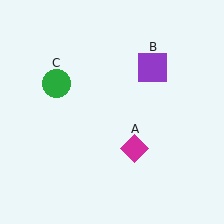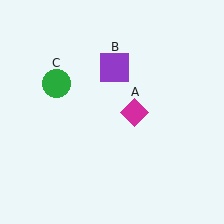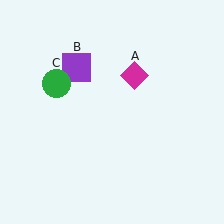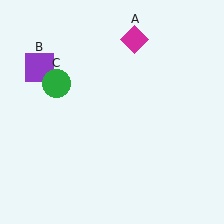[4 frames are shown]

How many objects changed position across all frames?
2 objects changed position: magenta diamond (object A), purple square (object B).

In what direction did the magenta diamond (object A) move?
The magenta diamond (object A) moved up.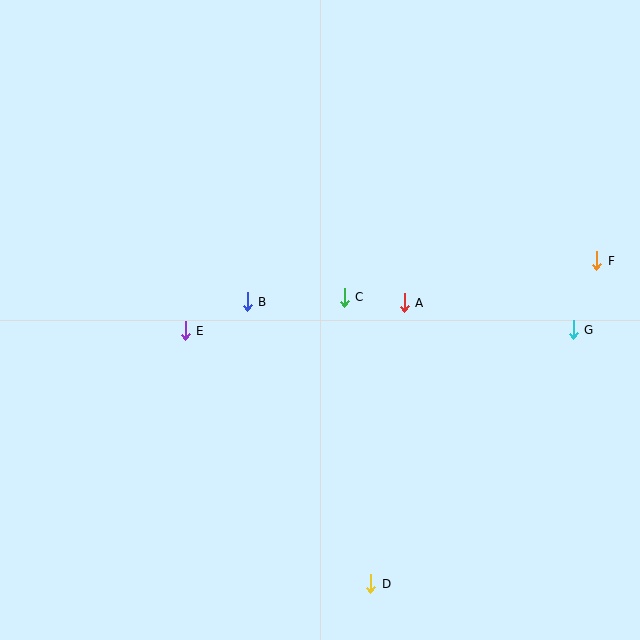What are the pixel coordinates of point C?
Point C is at (344, 297).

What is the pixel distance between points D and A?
The distance between D and A is 283 pixels.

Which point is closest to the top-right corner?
Point F is closest to the top-right corner.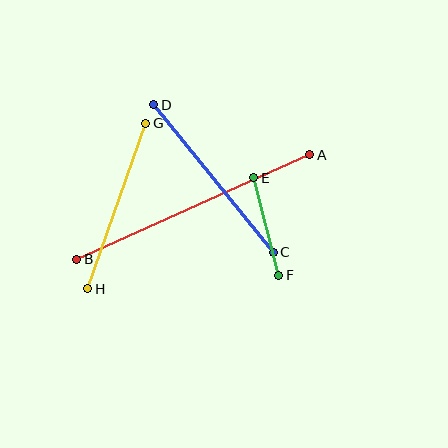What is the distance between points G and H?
The distance is approximately 175 pixels.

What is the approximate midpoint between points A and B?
The midpoint is at approximately (193, 207) pixels.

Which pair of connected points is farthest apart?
Points A and B are farthest apart.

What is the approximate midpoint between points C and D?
The midpoint is at approximately (214, 179) pixels.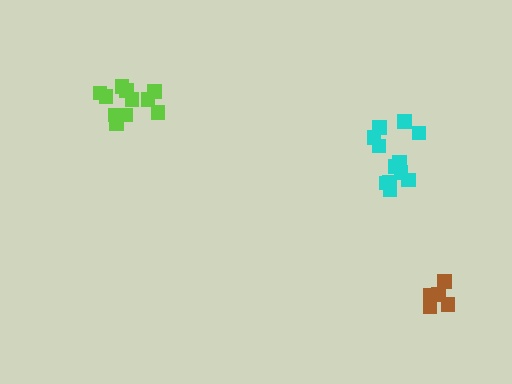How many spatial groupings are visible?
There are 3 spatial groupings.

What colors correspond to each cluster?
The clusters are colored: cyan, brown, lime.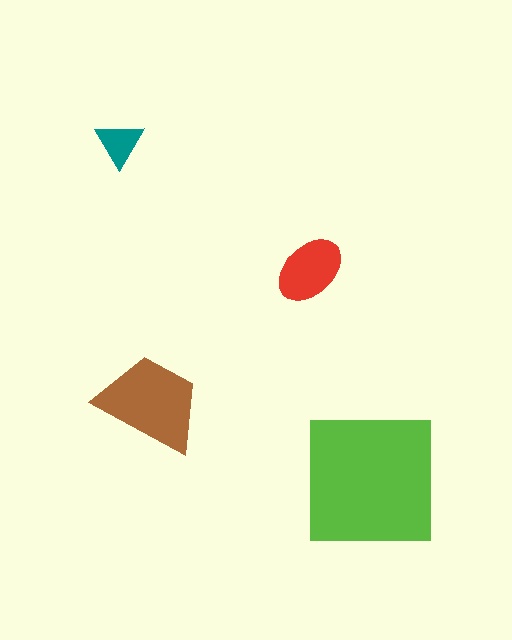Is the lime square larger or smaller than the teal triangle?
Larger.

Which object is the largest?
The lime square.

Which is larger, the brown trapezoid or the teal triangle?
The brown trapezoid.